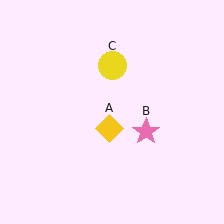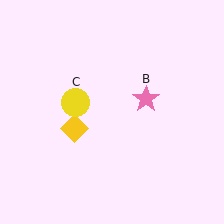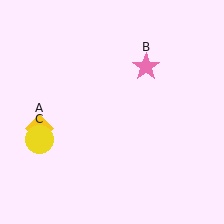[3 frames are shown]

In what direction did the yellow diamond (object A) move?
The yellow diamond (object A) moved left.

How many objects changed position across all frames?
3 objects changed position: yellow diamond (object A), pink star (object B), yellow circle (object C).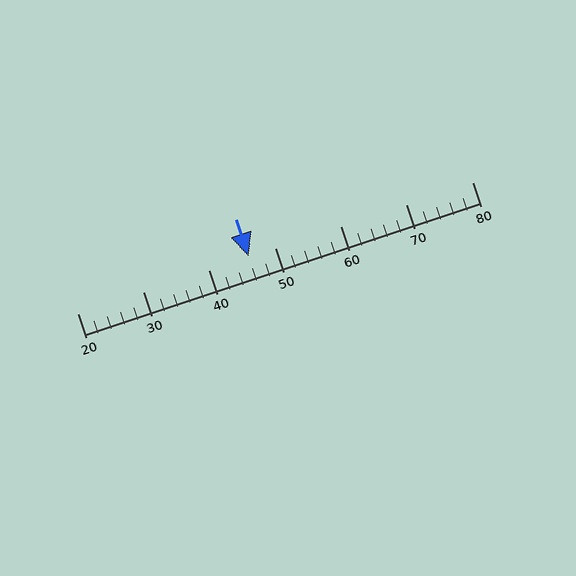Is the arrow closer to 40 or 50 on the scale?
The arrow is closer to 50.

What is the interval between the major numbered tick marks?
The major tick marks are spaced 10 units apart.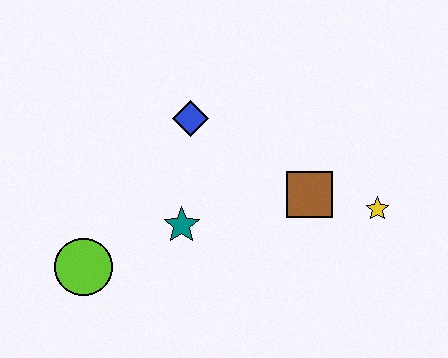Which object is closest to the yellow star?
The brown square is closest to the yellow star.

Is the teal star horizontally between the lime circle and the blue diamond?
Yes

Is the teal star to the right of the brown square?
No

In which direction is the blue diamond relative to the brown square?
The blue diamond is to the left of the brown square.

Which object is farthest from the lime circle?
The yellow star is farthest from the lime circle.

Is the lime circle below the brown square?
Yes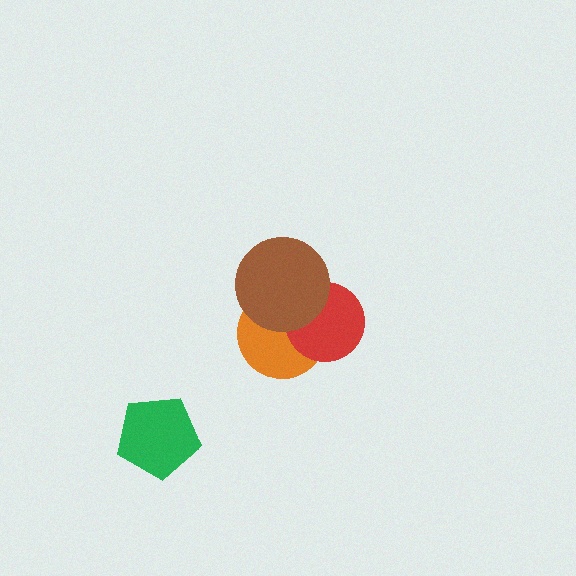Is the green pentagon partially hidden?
No, no other shape covers it.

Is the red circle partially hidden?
Yes, it is partially covered by another shape.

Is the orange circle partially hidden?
Yes, it is partially covered by another shape.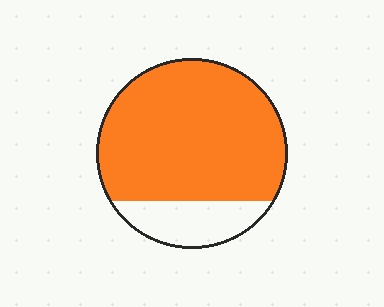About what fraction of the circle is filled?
About four fifths (4/5).